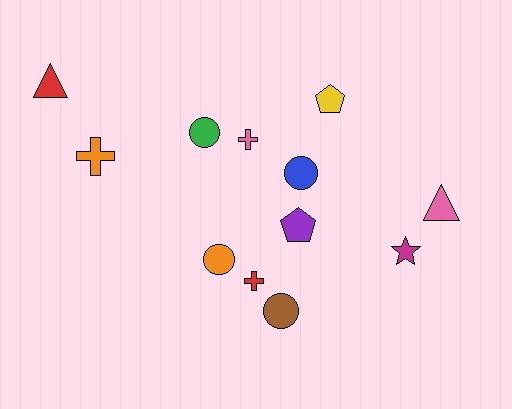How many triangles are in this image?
There are 2 triangles.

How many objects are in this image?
There are 12 objects.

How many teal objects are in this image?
There are no teal objects.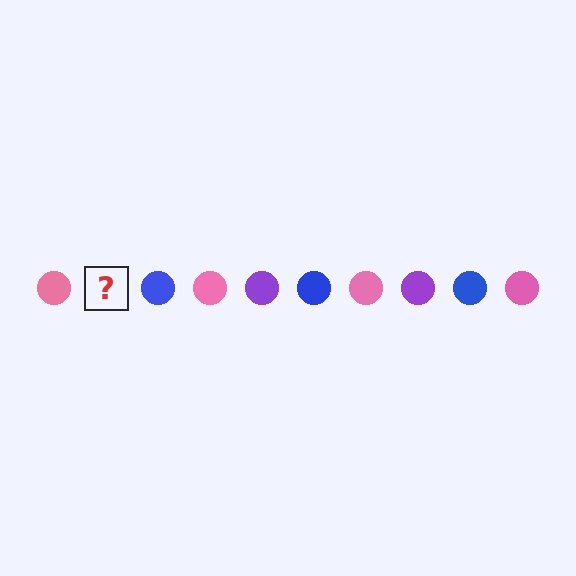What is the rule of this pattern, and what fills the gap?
The rule is that the pattern cycles through pink, purple, blue circles. The gap should be filled with a purple circle.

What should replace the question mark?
The question mark should be replaced with a purple circle.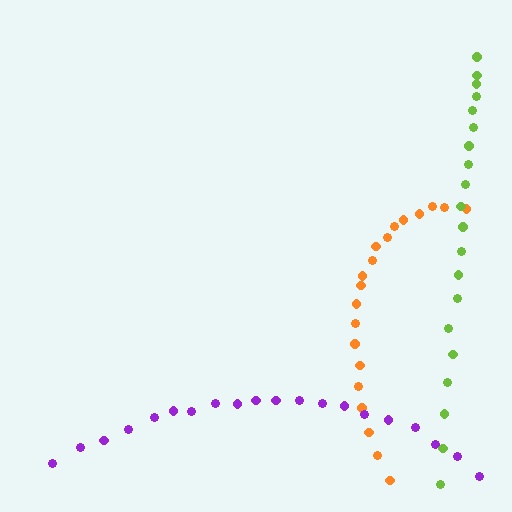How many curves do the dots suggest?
There are 3 distinct paths.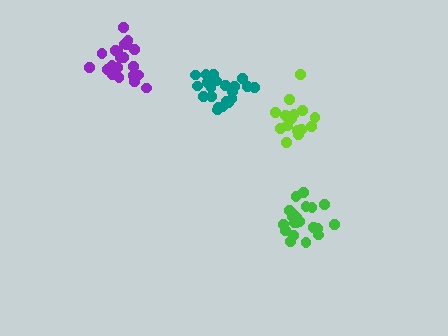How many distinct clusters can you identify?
There are 4 distinct clusters.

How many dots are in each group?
Group 1: 21 dots, Group 2: 21 dots, Group 3: 21 dots, Group 4: 16 dots (79 total).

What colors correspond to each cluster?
The clusters are colored: green, teal, purple, lime.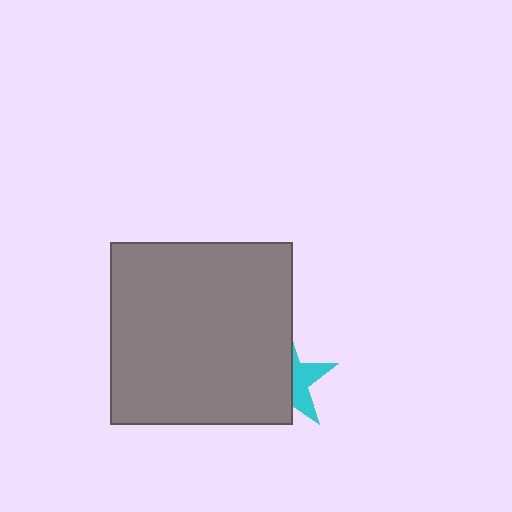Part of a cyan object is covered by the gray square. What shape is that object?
It is a star.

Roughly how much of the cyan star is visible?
A small part of it is visible (roughly 37%).